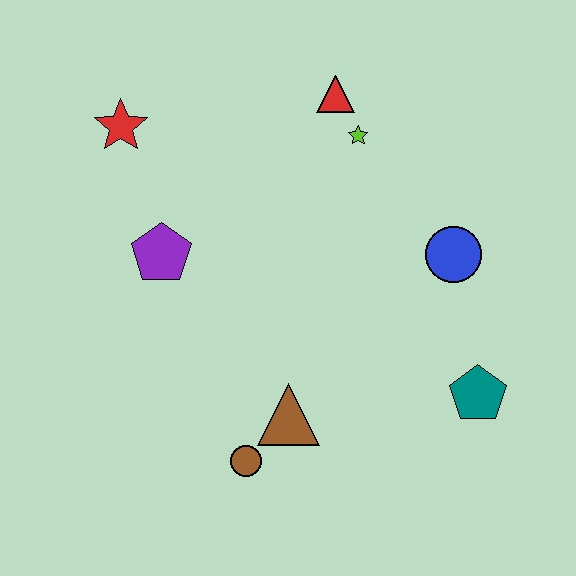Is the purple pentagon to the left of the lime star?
Yes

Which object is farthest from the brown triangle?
The red star is farthest from the brown triangle.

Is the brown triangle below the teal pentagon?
Yes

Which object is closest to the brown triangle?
The brown circle is closest to the brown triangle.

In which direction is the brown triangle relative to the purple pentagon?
The brown triangle is below the purple pentagon.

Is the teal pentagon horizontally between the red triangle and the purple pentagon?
No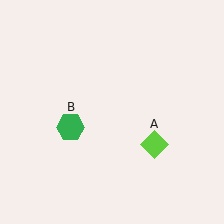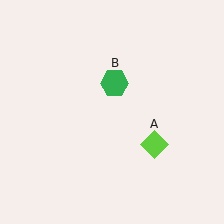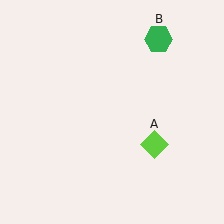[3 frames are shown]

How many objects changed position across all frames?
1 object changed position: green hexagon (object B).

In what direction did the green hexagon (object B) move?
The green hexagon (object B) moved up and to the right.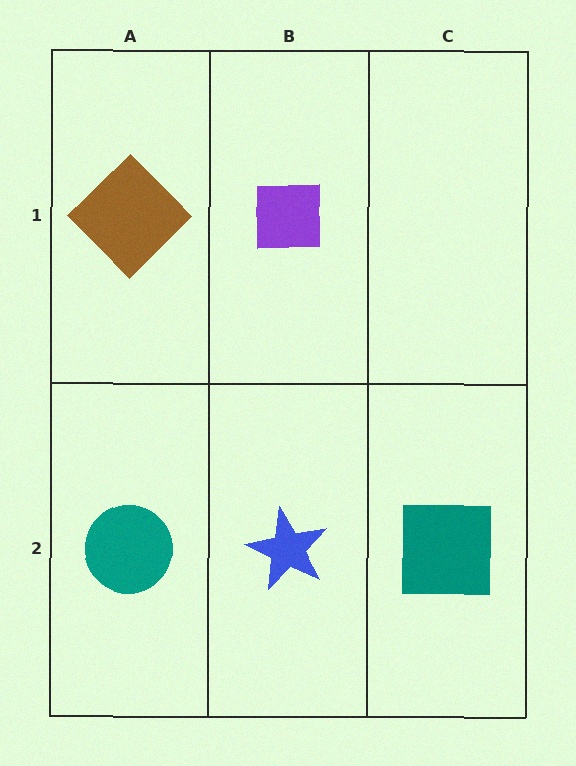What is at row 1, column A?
A brown diamond.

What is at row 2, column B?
A blue star.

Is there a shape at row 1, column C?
No, that cell is empty.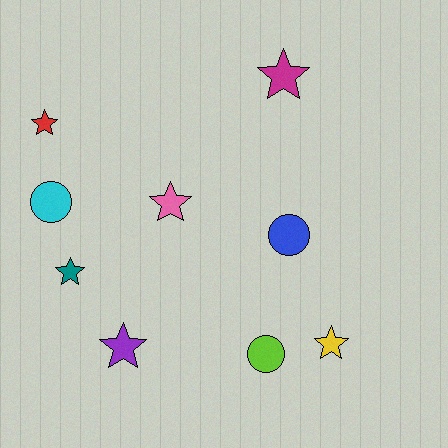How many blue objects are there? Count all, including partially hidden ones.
There is 1 blue object.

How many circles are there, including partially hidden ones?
There are 3 circles.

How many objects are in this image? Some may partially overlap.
There are 9 objects.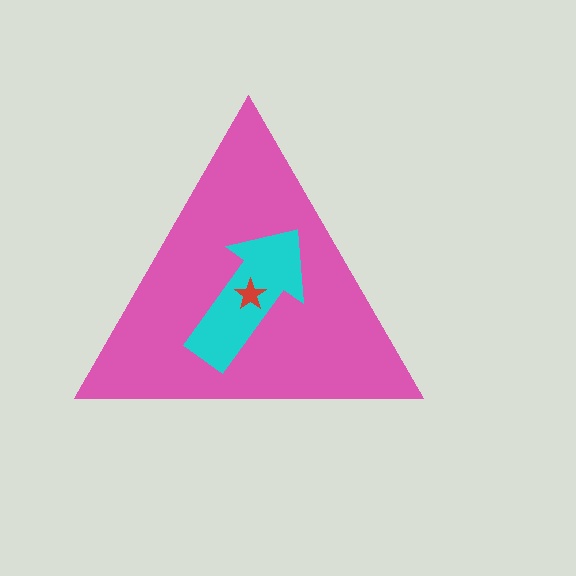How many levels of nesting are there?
3.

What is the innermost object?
The red star.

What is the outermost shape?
The pink triangle.